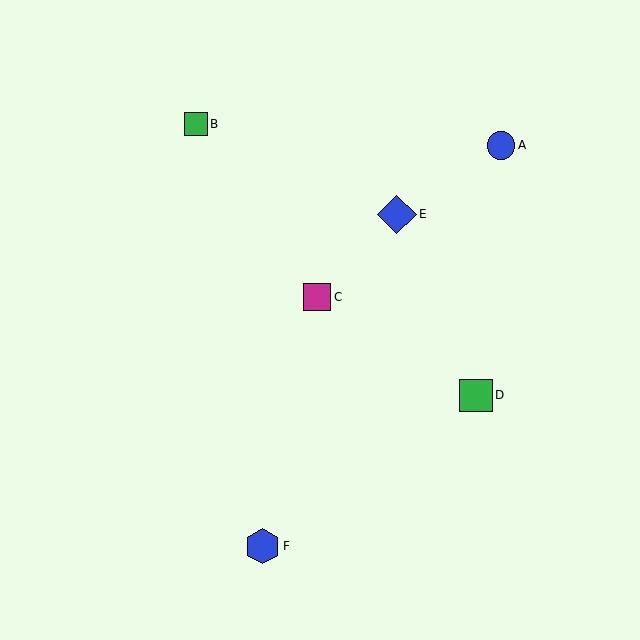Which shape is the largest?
The blue diamond (labeled E) is the largest.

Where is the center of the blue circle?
The center of the blue circle is at (501, 145).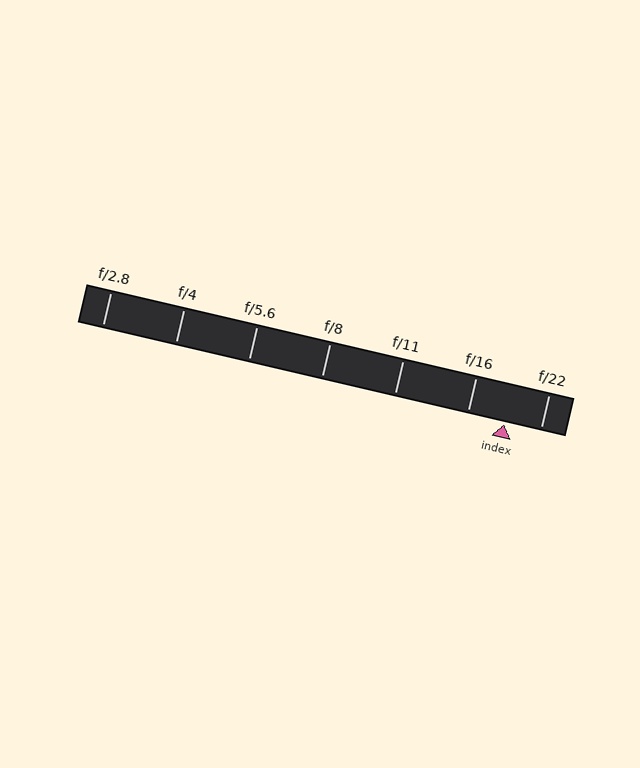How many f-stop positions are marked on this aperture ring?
There are 7 f-stop positions marked.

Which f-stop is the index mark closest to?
The index mark is closest to f/22.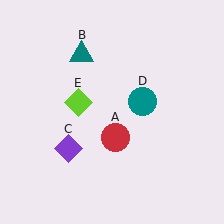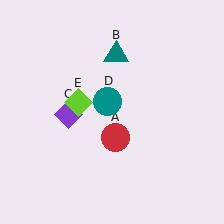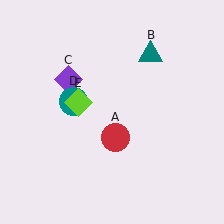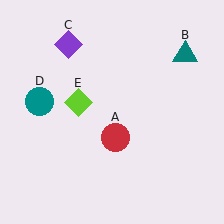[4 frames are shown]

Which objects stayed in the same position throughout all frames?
Red circle (object A) and lime diamond (object E) remained stationary.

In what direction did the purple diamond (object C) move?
The purple diamond (object C) moved up.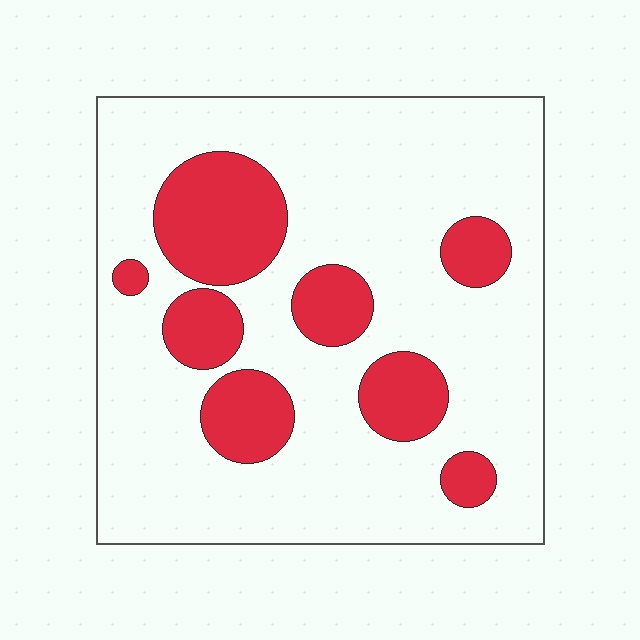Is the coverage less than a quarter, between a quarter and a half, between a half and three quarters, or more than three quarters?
Less than a quarter.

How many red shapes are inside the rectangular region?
8.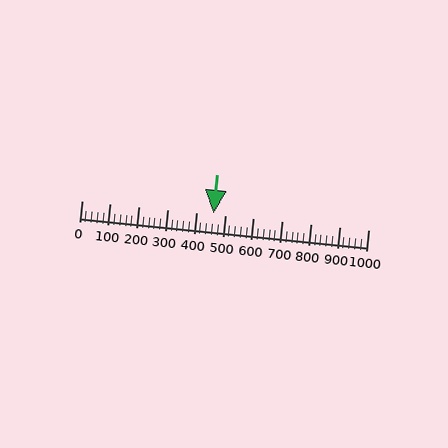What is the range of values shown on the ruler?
The ruler shows values from 0 to 1000.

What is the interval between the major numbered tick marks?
The major tick marks are spaced 100 units apart.